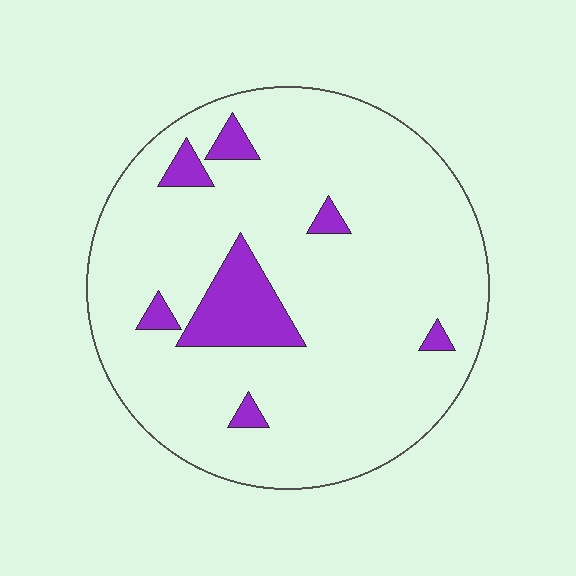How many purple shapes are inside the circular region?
7.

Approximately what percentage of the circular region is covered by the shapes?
Approximately 10%.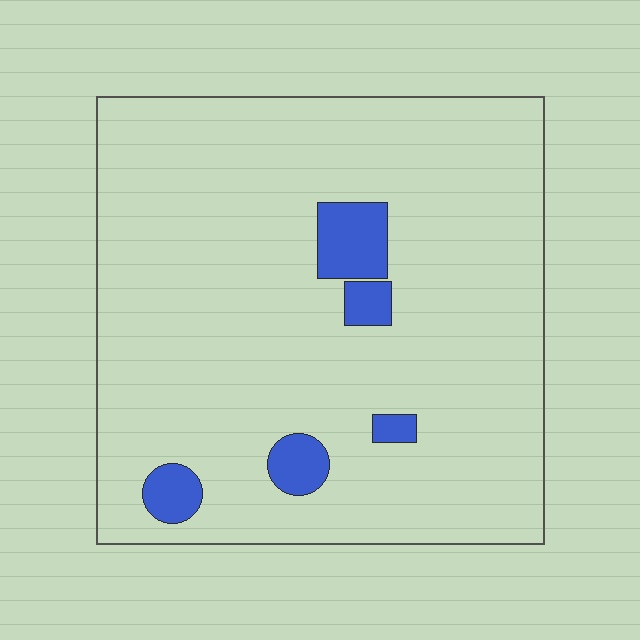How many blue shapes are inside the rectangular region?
5.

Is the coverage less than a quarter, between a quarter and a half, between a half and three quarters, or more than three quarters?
Less than a quarter.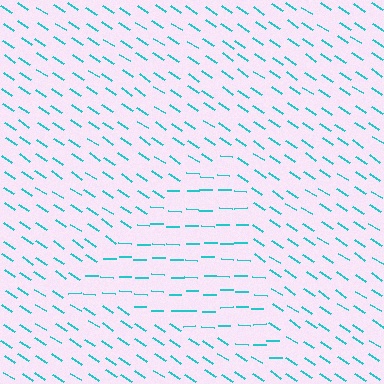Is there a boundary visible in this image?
Yes, there is a texture boundary formed by a change in line orientation.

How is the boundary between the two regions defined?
The boundary is defined purely by a change in line orientation (approximately 32 degrees difference). All lines are the same color and thickness.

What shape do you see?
I see a triangle.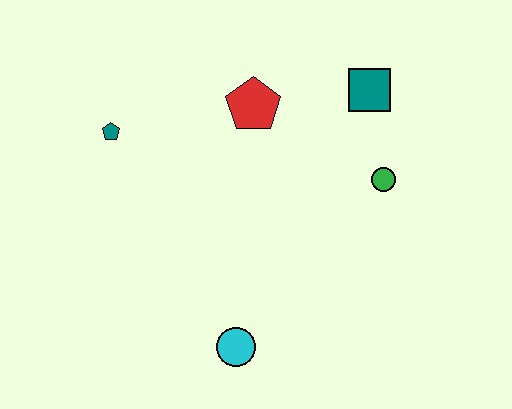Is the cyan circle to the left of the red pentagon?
Yes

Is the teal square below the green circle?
No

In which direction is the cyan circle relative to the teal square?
The cyan circle is below the teal square.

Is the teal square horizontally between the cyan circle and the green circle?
Yes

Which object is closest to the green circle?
The teal square is closest to the green circle.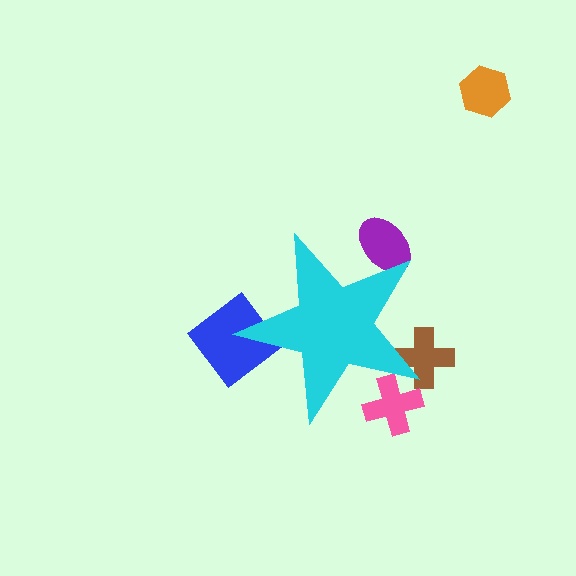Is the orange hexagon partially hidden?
No, the orange hexagon is fully visible.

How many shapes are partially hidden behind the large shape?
4 shapes are partially hidden.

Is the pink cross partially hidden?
Yes, the pink cross is partially hidden behind the cyan star.